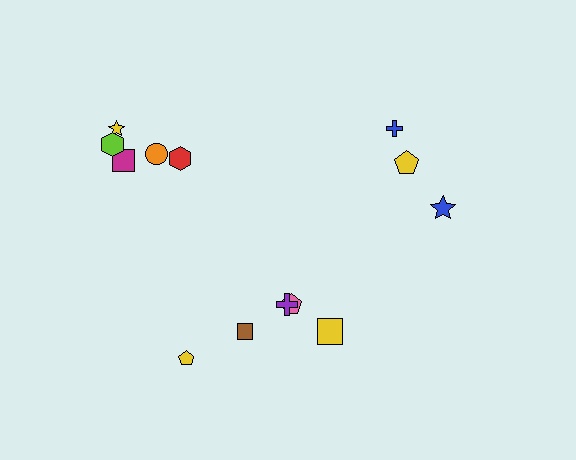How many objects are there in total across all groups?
There are 13 objects.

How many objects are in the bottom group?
There are 5 objects.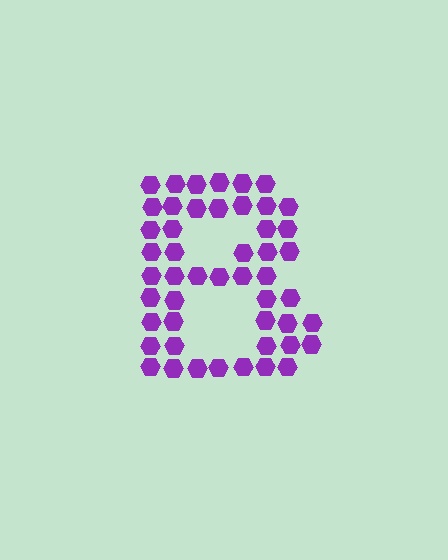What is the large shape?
The large shape is the letter B.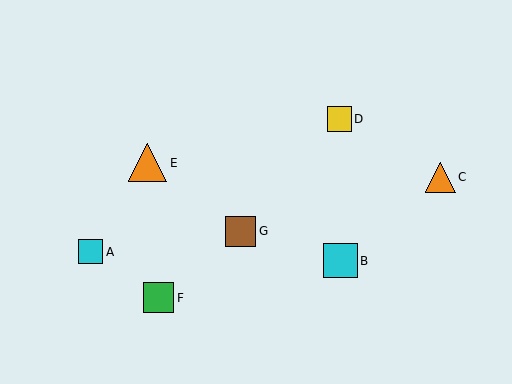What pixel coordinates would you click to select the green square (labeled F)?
Click at (159, 298) to select the green square F.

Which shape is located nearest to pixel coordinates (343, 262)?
The cyan square (labeled B) at (340, 261) is nearest to that location.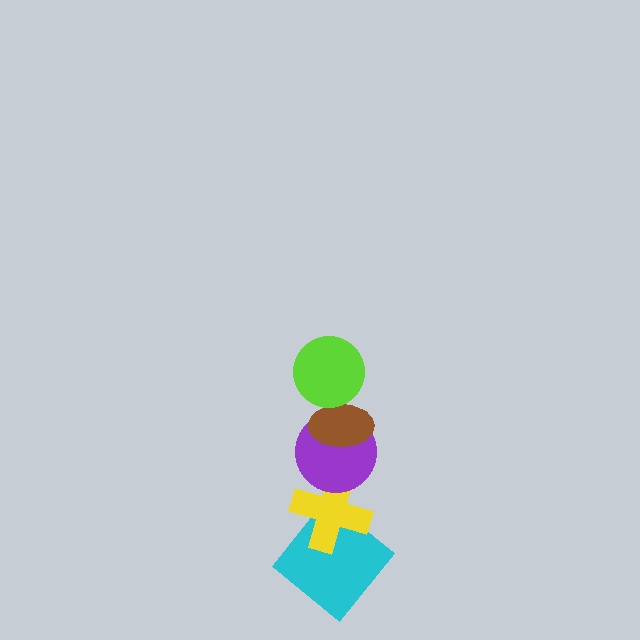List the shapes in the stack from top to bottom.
From top to bottom: the lime circle, the brown ellipse, the purple circle, the yellow cross, the cyan diamond.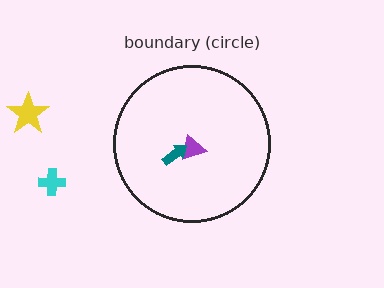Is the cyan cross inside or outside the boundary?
Outside.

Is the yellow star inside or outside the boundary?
Outside.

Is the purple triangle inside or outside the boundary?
Inside.